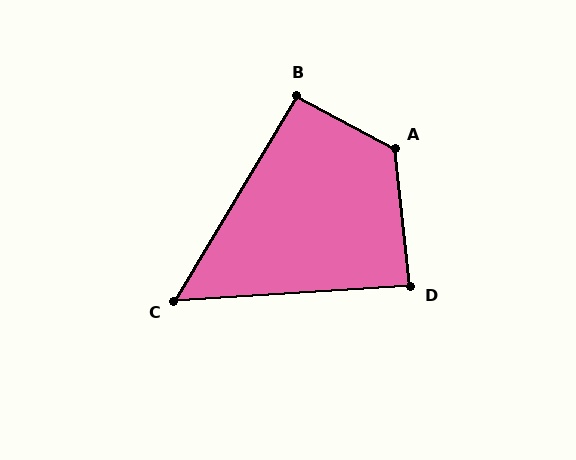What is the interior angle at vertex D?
Approximately 87 degrees (approximately right).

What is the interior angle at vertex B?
Approximately 93 degrees (approximately right).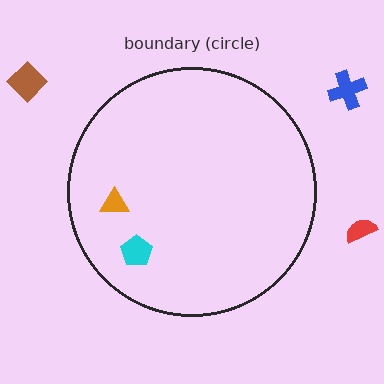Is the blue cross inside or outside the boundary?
Outside.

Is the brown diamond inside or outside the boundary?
Outside.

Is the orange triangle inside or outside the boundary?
Inside.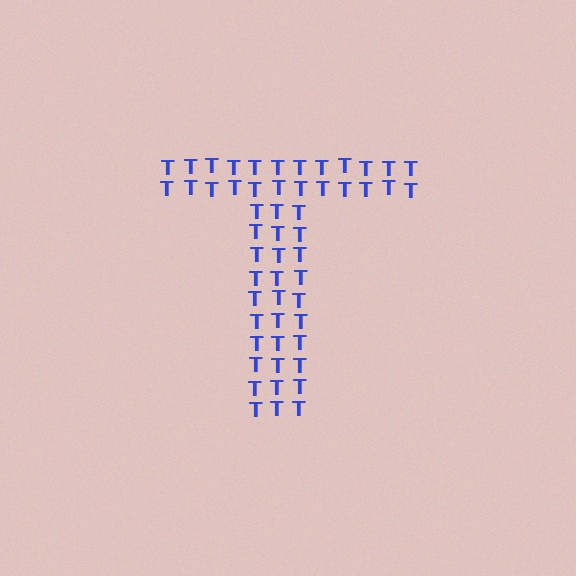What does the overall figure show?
The overall figure shows the letter T.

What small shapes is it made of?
It is made of small letter T's.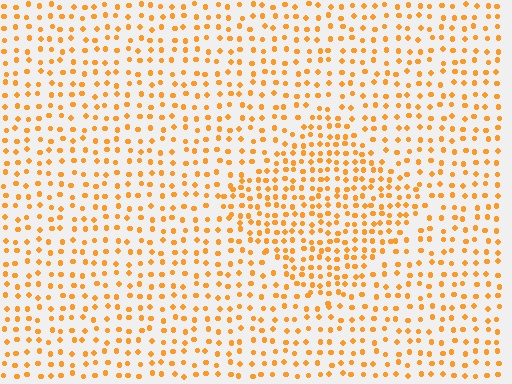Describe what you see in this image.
The image contains small orange elements arranged at two different densities. A diamond-shaped region is visible where the elements are more densely packed than the surrounding area.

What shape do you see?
I see a diamond.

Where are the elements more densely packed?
The elements are more densely packed inside the diamond boundary.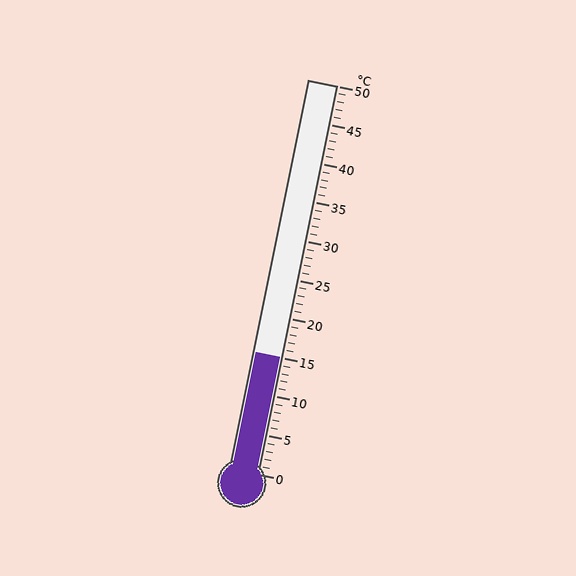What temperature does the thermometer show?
The thermometer shows approximately 15°C.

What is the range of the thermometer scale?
The thermometer scale ranges from 0°C to 50°C.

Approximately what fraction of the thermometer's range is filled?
The thermometer is filled to approximately 30% of its range.